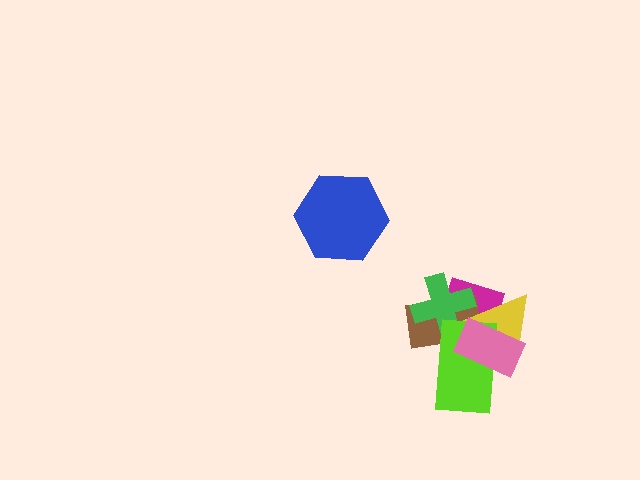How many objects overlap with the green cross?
4 objects overlap with the green cross.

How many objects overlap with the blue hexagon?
0 objects overlap with the blue hexagon.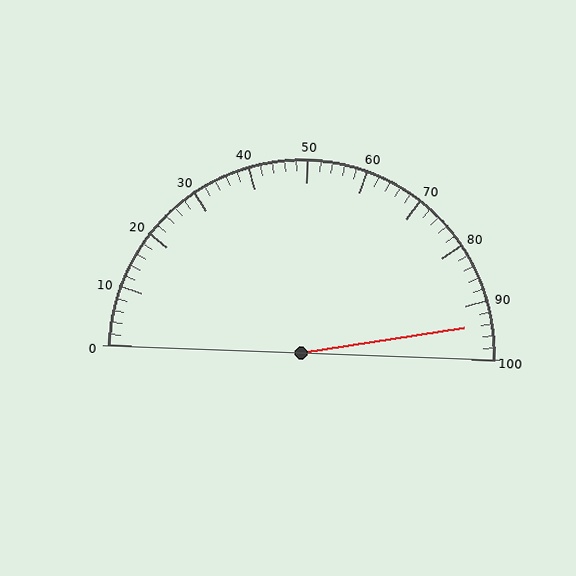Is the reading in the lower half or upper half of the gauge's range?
The reading is in the upper half of the range (0 to 100).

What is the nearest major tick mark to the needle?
The nearest major tick mark is 90.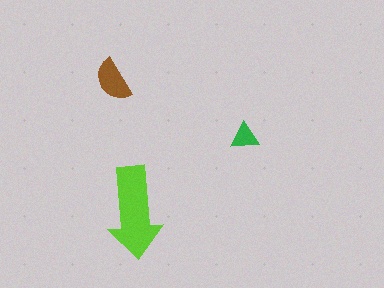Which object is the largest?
The lime arrow.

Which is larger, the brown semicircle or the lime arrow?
The lime arrow.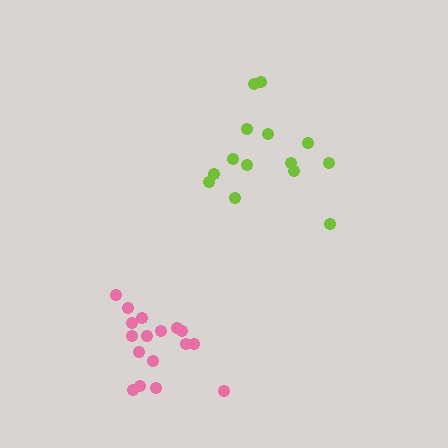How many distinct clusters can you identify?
There are 2 distinct clusters.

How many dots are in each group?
Group 1: 17 dots, Group 2: 14 dots (31 total).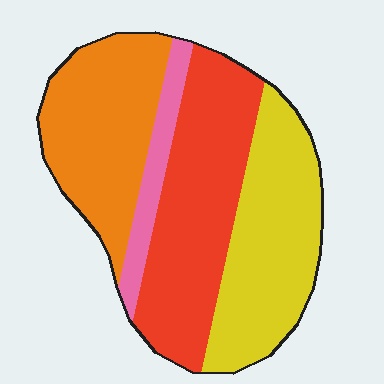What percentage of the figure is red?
Red covers roughly 35% of the figure.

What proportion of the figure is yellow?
Yellow takes up about one third (1/3) of the figure.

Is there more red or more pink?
Red.